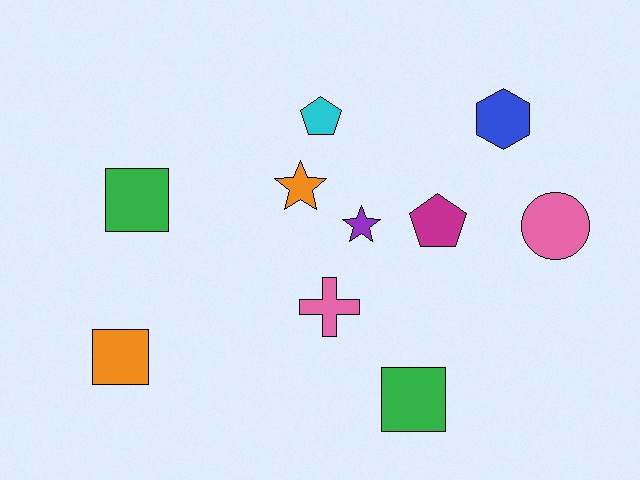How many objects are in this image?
There are 10 objects.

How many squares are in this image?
There are 3 squares.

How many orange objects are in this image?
There are 2 orange objects.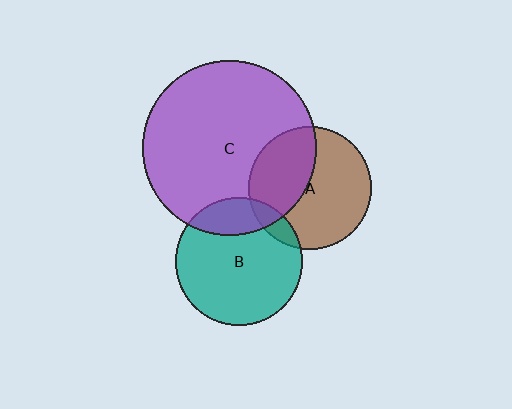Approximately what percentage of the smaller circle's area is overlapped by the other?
Approximately 20%.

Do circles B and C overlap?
Yes.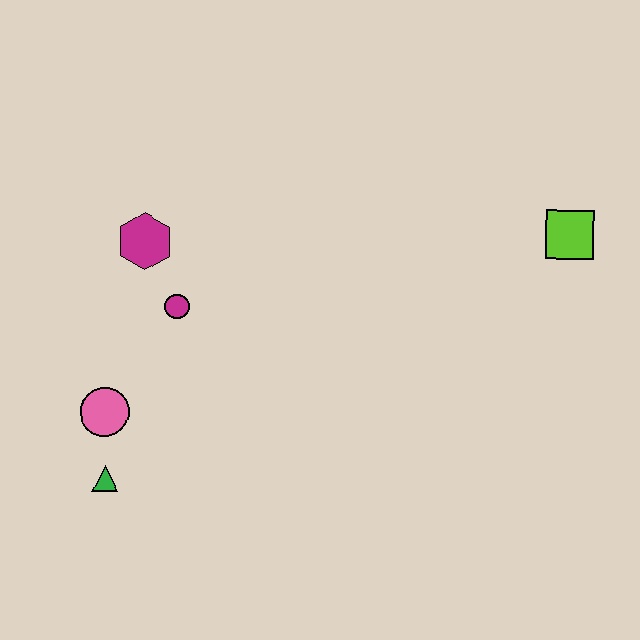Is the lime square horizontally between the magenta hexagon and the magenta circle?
No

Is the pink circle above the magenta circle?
No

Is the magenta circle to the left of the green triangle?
No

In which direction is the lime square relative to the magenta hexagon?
The lime square is to the right of the magenta hexagon.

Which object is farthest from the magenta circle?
The lime square is farthest from the magenta circle.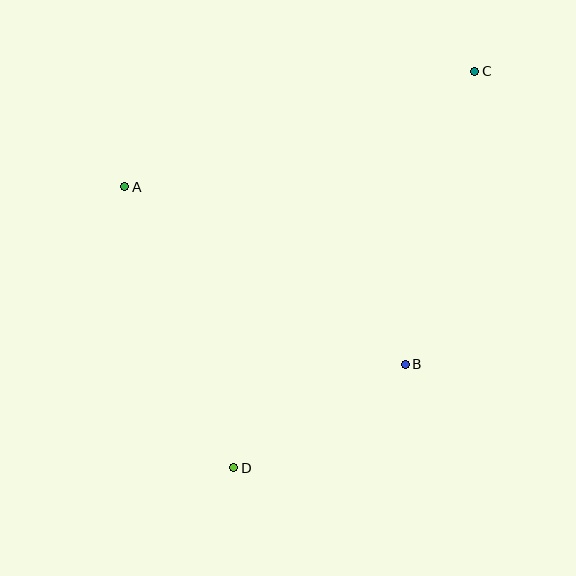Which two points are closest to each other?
Points B and D are closest to each other.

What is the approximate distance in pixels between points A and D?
The distance between A and D is approximately 302 pixels.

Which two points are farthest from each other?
Points C and D are farthest from each other.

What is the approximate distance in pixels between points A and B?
The distance between A and B is approximately 332 pixels.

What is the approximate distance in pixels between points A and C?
The distance between A and C is approximately 369 pixels.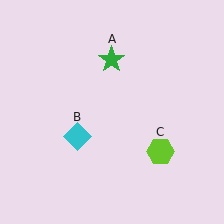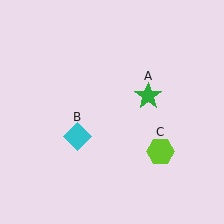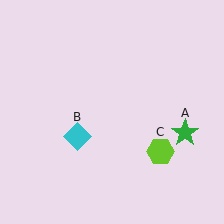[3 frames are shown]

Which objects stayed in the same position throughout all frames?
Cyan diamond (object B) and lime hexagon (object C) remained stationary.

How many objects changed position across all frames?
1 object changed position: green star (object A).